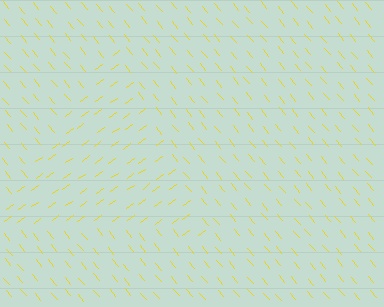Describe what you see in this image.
The image is filled with small yellow line segments. A triangle region in the image has lines oriented differently from the surrounding lines, creating a visible texture boundary.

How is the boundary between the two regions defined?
The boundary is defined purely by a change in line orientation (approximately 86 degrees difference). All lines are the same color and thickness.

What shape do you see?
I see a triangle.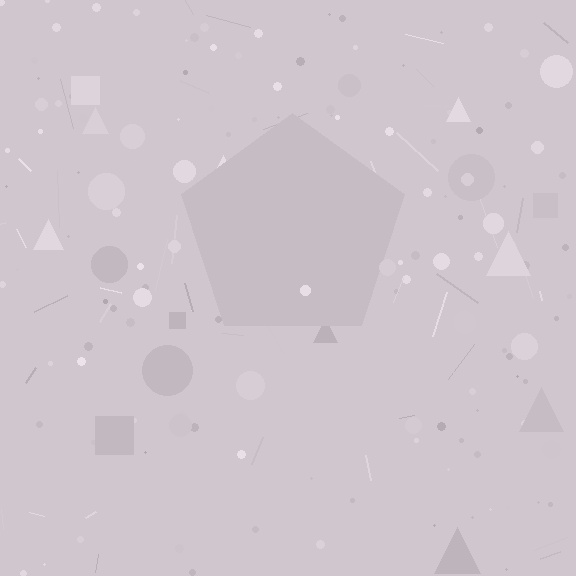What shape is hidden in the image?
A pentagon is hidden in the image.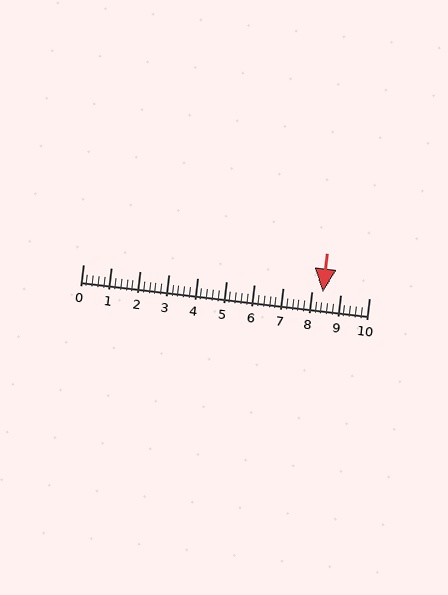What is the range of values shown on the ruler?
The ruler shows values from 0 to 10.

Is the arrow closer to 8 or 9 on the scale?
The arrow is closer to 8.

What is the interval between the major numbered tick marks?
The major tick marks are spaced 1 units apart.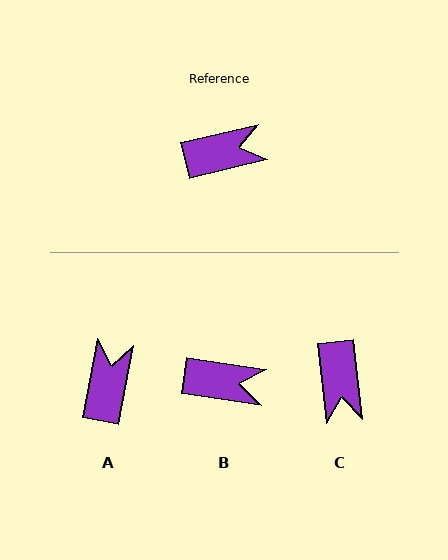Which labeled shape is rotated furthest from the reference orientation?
C, about 97 degrees away.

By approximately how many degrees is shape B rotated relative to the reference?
Approximately 22 degrees clockwise.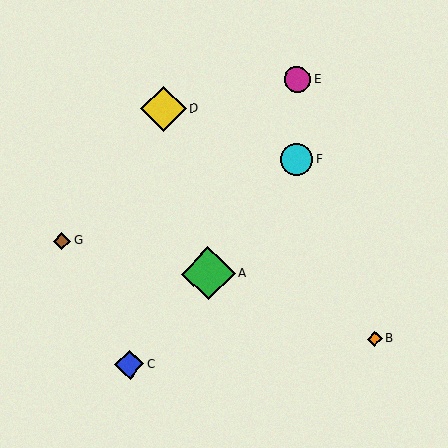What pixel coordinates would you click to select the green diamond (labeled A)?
Click at (208, 273) to select the green diamond A.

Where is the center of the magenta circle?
The center of the magenta circle is at (297, 80).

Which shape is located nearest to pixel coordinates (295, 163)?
The cyan circle (labeled F) at (297, 160) is nearest to that location.